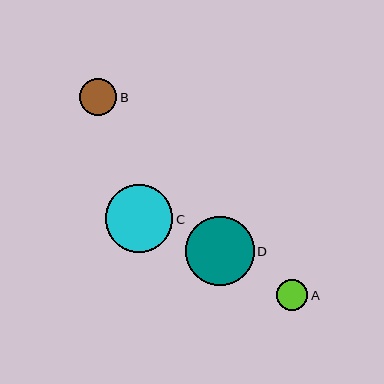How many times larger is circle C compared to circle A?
Circle C is approximately 2.2 times the size of circle A.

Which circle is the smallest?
Circle A is the smallest with a size of approximately 31 pixels.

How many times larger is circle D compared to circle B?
Circle D is approximately 1.9 times the size of circle B.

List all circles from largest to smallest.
From largest to smallest: D, C, B, A.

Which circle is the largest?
Circle D is the largest with a size of approximately 69 pixels.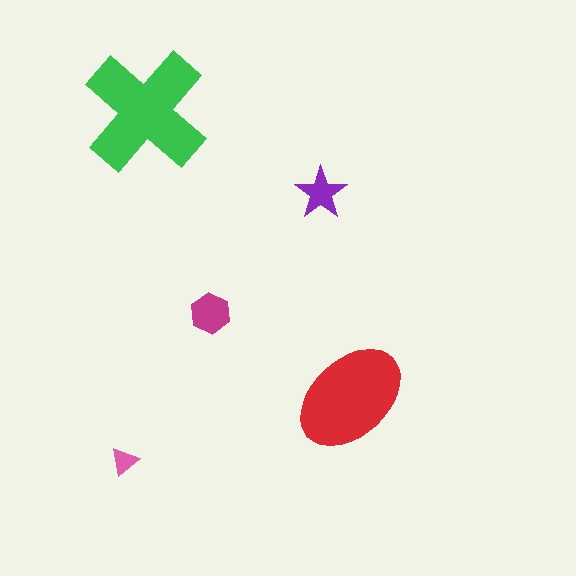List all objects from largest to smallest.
The green cross, the red ellipse, the magenta hexagon, the purple star, the pink triangle.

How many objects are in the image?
There are 5 objects in the image.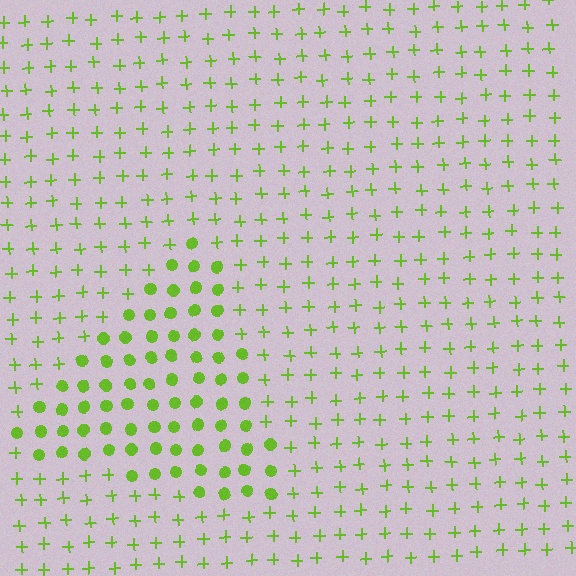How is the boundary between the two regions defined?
The boundary is defined by a change in element shape: circles inside vs. plus signs outside. All elements share the same color and spacing.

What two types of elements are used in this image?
The image uses circles inside the triangle region and plus signs outside it.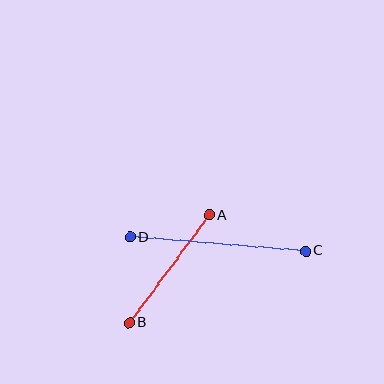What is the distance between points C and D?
The distance is approximately 176 pixels.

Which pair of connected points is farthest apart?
Points C and D are farthest apart.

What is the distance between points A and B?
The distance is approximately 134 pixels.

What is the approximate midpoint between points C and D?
The midpoint is at approximately (218, 244) pixels.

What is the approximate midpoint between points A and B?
The midpoint is at approximately (169, 269) pixels.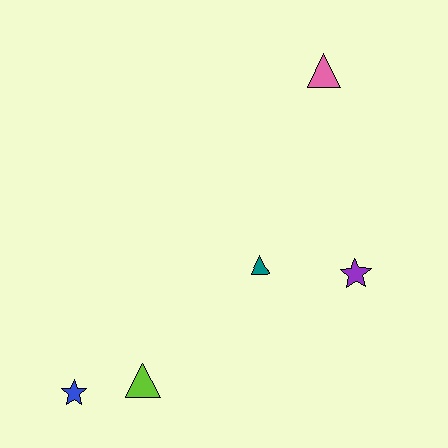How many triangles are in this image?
There are 3 triangles.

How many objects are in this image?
There are 5 objects.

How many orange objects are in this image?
There are no orange objects.